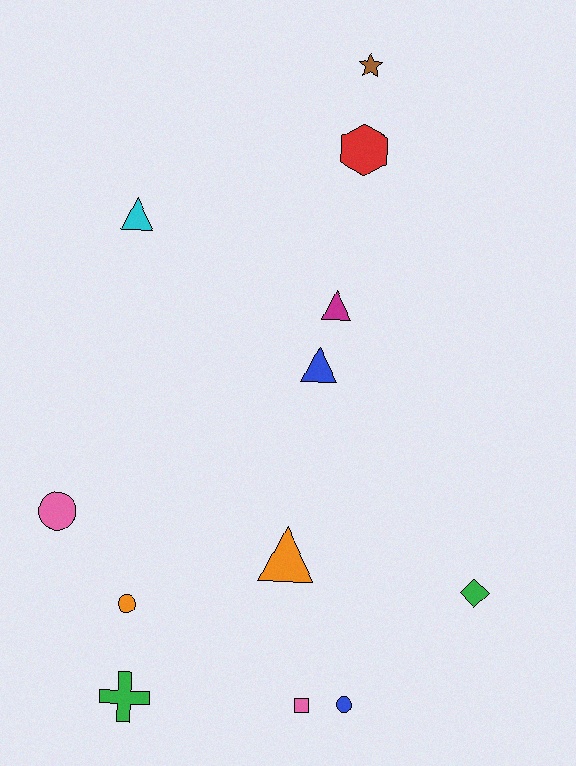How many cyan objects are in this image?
There is 1 cyan object.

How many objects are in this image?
There are 12 objects.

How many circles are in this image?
There are 3 circles.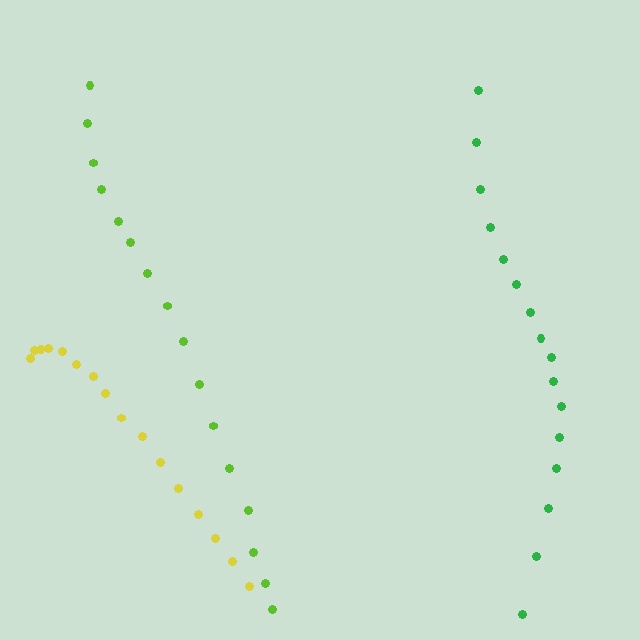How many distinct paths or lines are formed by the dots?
There are 3 distinct paths.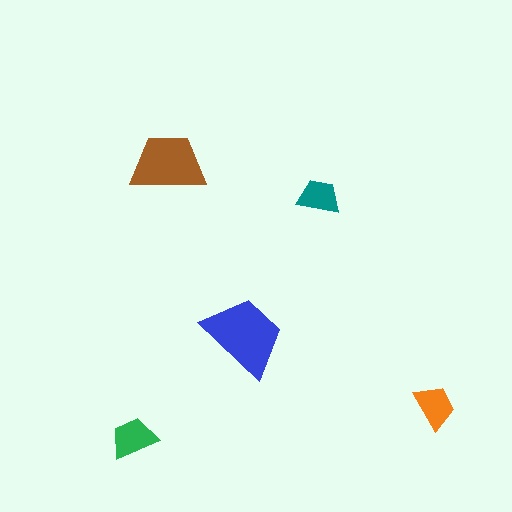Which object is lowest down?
The green trapezoid is bottommost.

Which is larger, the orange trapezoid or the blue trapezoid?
The blue one.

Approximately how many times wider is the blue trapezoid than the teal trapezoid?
About 2 times wider.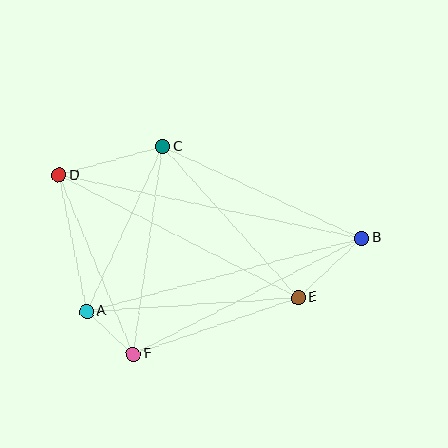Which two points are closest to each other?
Points A and F are closest to each other.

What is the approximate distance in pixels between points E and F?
The distance between E and F is approximately 174 pixels.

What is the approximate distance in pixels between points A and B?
The distance between A and B is approximately 285 pixels.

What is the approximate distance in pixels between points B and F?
The distance between B and F is approximately 256 pixels.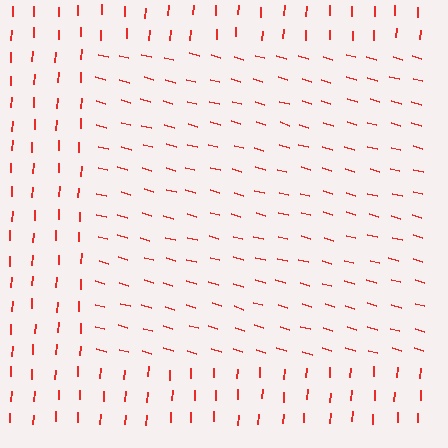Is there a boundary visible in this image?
Yes, there is a texture boundary formed by a change in line orientation.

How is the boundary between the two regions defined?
The boundary is defined purely by a change in line orientation (approximately 77 degrees difference). All lines are the same color and thickness.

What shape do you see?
I see a rectangle.